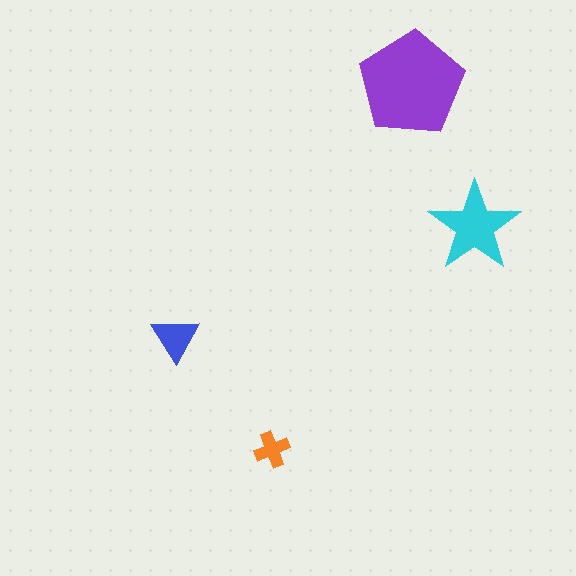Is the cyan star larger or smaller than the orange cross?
Larger.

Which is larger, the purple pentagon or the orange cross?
The purple pentagon.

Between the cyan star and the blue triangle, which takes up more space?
The cyan star.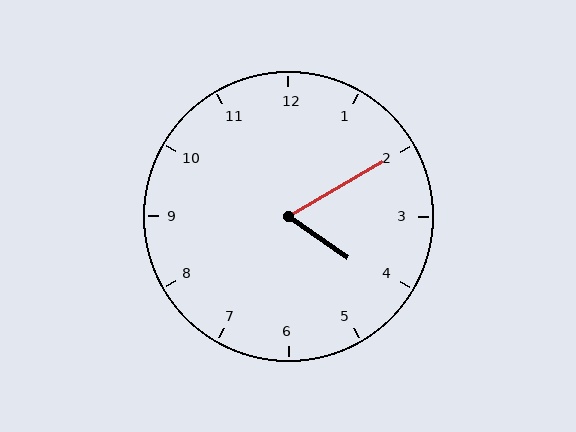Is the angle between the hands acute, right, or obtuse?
It is acute.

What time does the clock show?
4:10.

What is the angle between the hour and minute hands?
Approximately 65 degrees.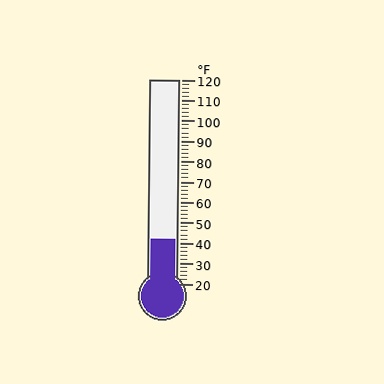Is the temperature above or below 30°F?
The temperature is above 30°F.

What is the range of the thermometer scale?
The thermometer scale ranges from 20°F to 120°F.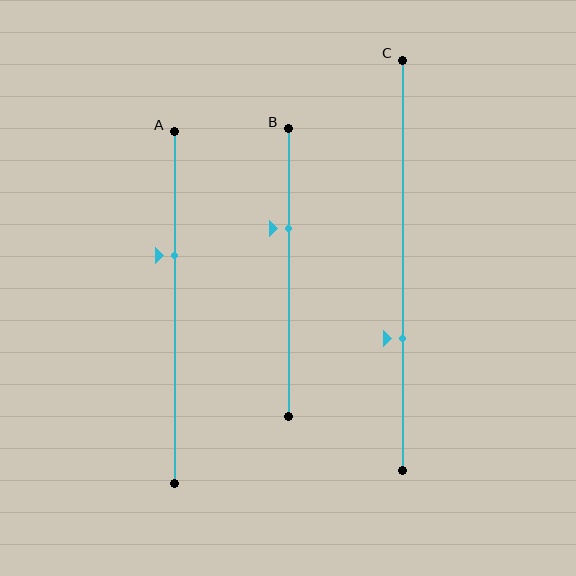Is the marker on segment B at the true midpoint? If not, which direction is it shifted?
No, the marker on segment B is shifted upward by about 15% of the segment length.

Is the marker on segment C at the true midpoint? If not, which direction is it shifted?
No, the marker on segment C is shifted downward by about 18% of the segment length.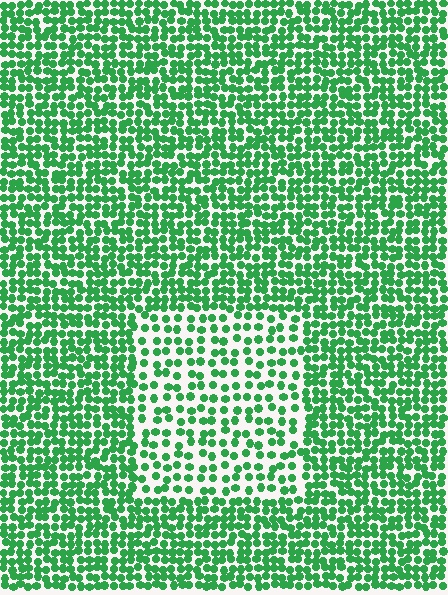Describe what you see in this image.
The image contains small green elements arranged at two different densities. A rectangle-shaped region is visible where the elements are less densely packed than the surrounding area.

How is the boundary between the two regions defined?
The boundary is defined by a change in element density (approximately 1.9x ratio). All elements are the same color, size, and shape.